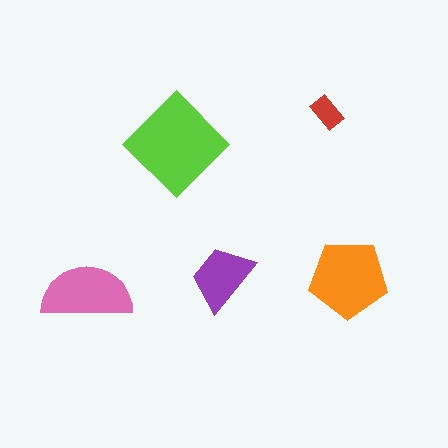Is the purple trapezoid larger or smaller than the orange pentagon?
Smaller.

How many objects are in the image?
There are 5 objects in the image.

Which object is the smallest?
The red rectangle.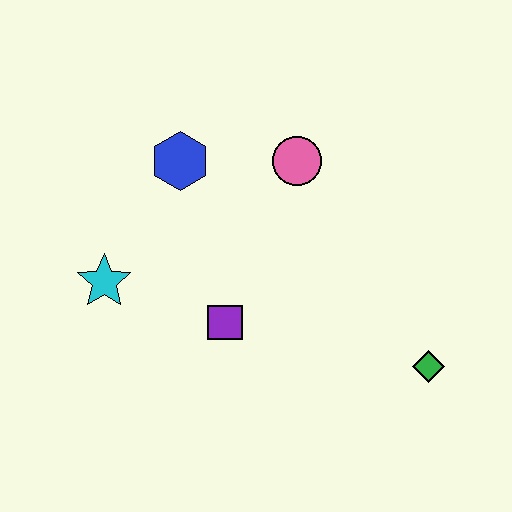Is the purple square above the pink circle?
No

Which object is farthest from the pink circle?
The green diamond is farthest from the pink circle.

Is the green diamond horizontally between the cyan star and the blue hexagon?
No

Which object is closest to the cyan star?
The purple square is closest to the cyan star.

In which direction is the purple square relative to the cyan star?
The purple square is to the right of the cyan star.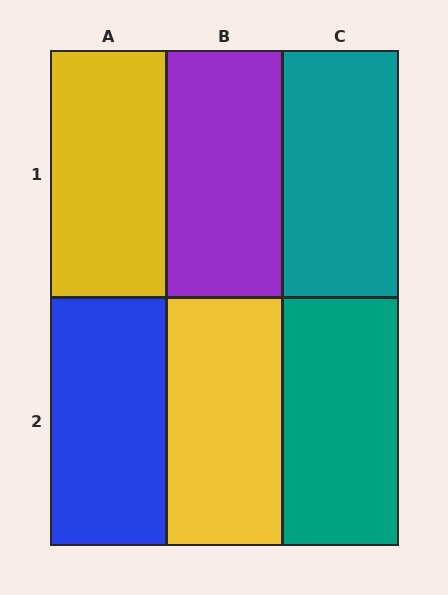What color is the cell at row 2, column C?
Teal.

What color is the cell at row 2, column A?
Blue.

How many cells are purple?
1 cell is purple.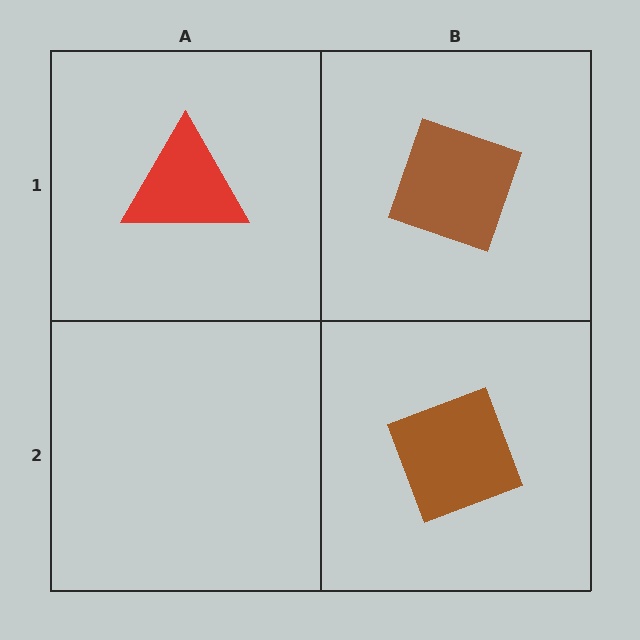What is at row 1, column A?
A red triangle.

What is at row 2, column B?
A brown diamond.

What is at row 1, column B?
A brown diamond.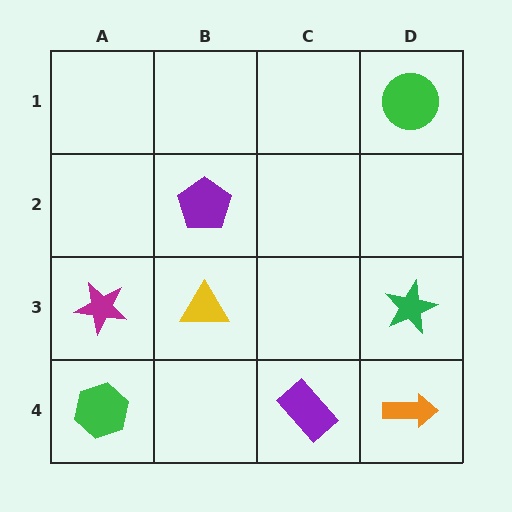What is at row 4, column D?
An orange arrow.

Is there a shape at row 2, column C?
No, that cell is empty.